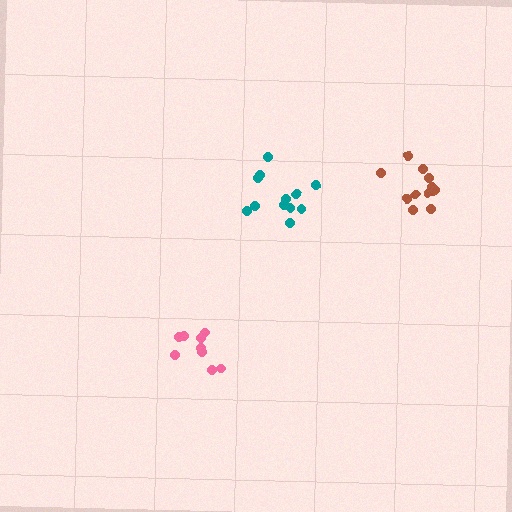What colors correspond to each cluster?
The clusters are colored: pink, teal, brown.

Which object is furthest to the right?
The brown cluster is rightmost.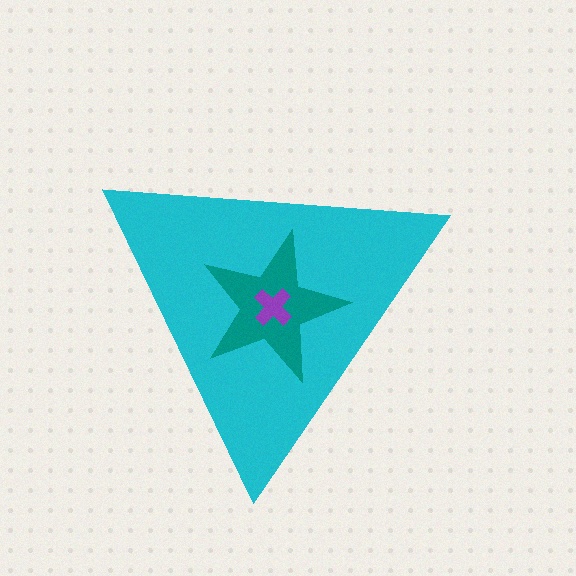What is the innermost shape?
The purple cross.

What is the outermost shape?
The cyan triangle.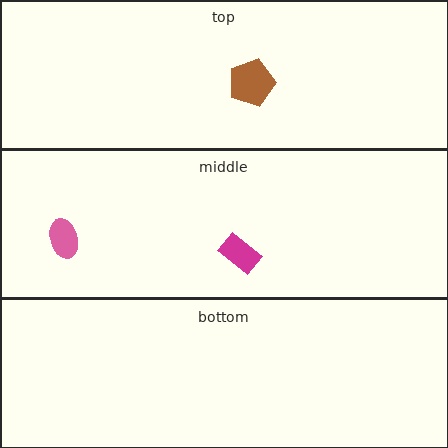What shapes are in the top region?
The brown pentagon.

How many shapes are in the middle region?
2.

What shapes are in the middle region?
The pink ellipse, the magenta rectangle.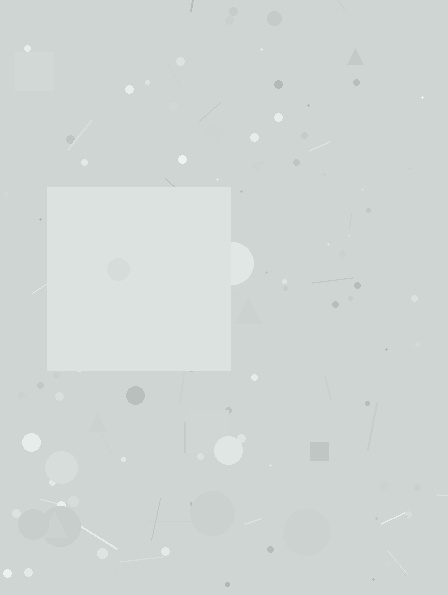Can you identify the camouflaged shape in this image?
The camouflaged shape is a square.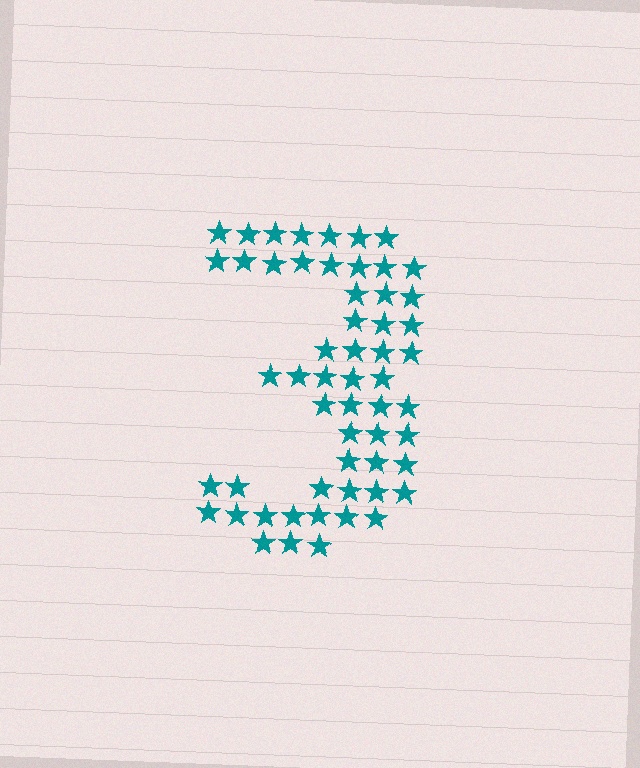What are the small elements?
The small elements are stars.